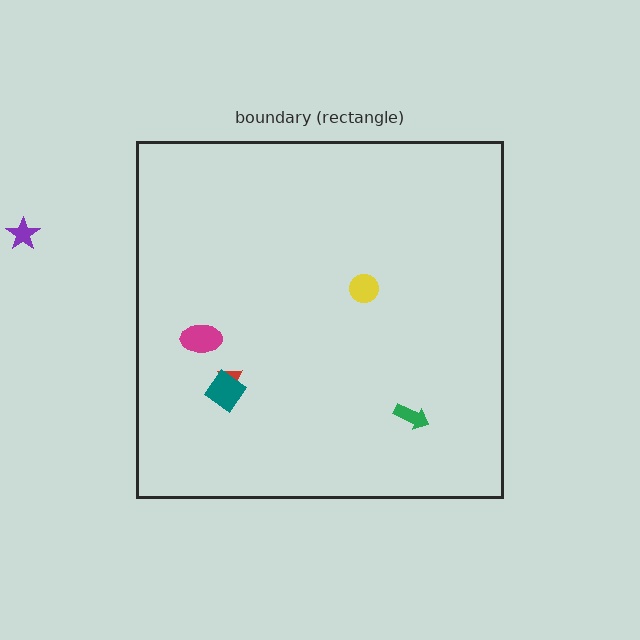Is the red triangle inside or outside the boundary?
Inside.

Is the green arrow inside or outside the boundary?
Inside.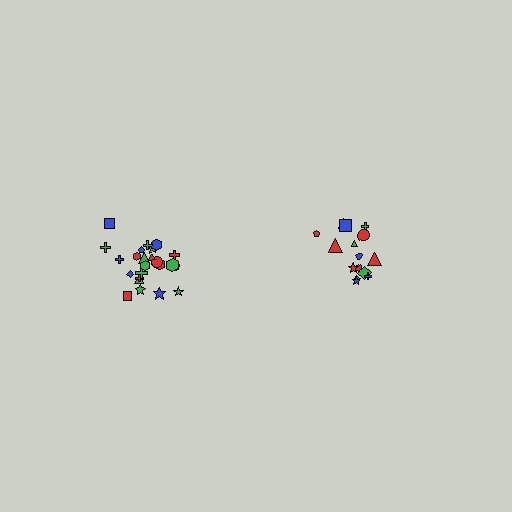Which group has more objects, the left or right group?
The left group.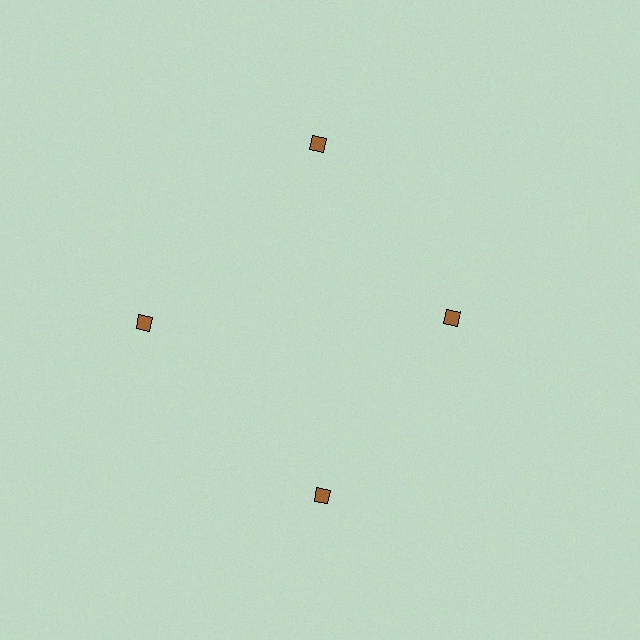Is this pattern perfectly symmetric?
No. The 4 brown diamonds are arranged in a ring, but one element near the 3 o'clock position is pulled inward toward the center, breaking the 4-fold rotational symmetry.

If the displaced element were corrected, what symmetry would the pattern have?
It would have 4-fold rotational symmetry — the pattern would map onto itself every 90 degrees.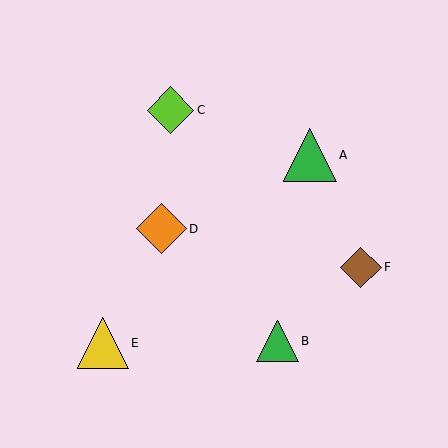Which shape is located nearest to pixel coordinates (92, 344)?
The yellow triangle (labeled E) at (103, 343) is nearest to that location.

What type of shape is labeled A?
Shape A is a green triangle.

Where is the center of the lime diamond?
The center of the lime diamond is at (171, 110).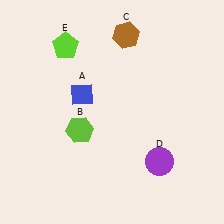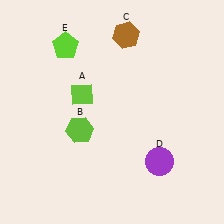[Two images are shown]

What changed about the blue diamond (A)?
In Image 1, A is blue. In Image 2, it changed to lime.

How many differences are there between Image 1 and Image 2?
There is 1 difference between the two images.